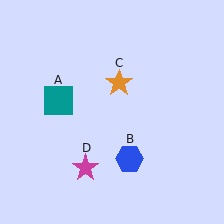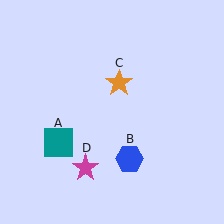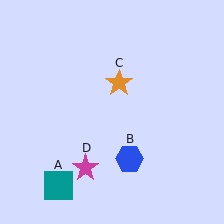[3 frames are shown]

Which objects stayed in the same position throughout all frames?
Blue hexagon (object B) and orange star (object C) and magenta star (object D) remained stationary.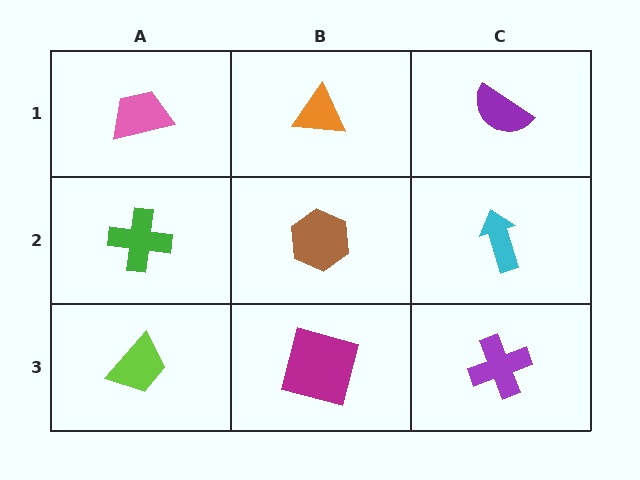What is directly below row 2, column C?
A purple cross.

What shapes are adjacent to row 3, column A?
A green cross (row 2, column A), a magenta square (row 3, column B).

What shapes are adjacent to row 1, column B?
A brown hexagon (row 2, column B), a pink trapezoid (row 1, column A), a purple semicircle (row 1, column C).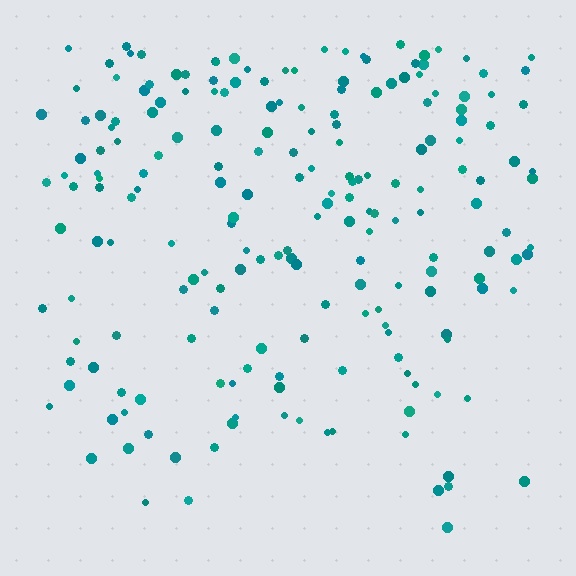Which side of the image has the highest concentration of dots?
The top.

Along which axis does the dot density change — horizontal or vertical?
Vertical.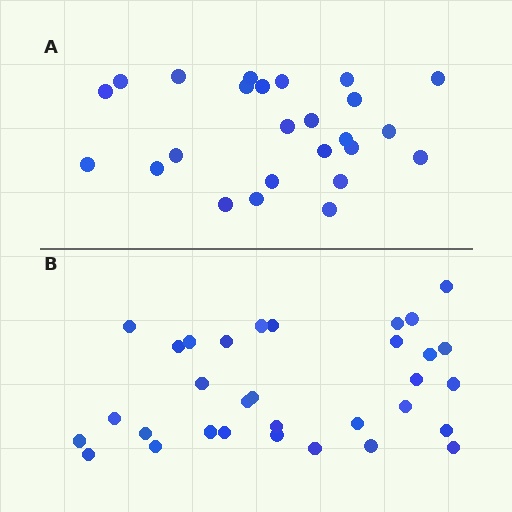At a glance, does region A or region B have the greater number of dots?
Region B (the bottom region) has more dots.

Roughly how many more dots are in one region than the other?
Region B has roughly 8 or so more dots than region A.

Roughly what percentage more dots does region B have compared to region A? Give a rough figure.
About 30% more.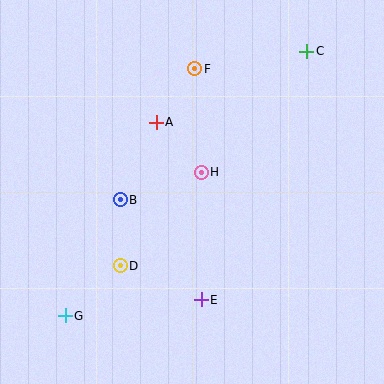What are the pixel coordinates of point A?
Point A is at (156, 122).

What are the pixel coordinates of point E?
Point E is at (201, 300).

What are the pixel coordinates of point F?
Point F is at (195, 69).